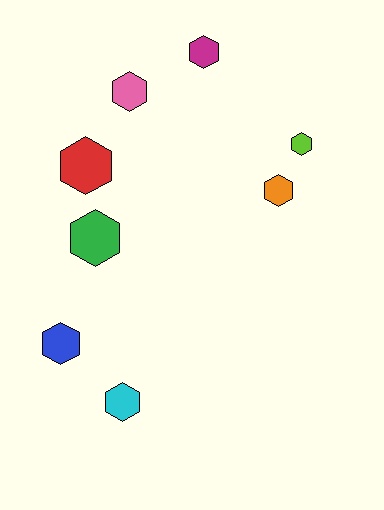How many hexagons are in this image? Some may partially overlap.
There are 8 hexagons.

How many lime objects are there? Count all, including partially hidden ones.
There is 1 lime object.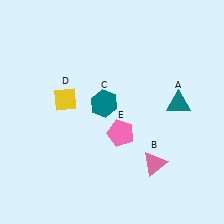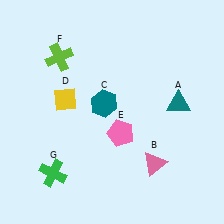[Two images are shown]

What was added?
A lime cross (F), a green cross (G) were added in Image 2.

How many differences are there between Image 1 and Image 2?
There are 2 differences between the two images.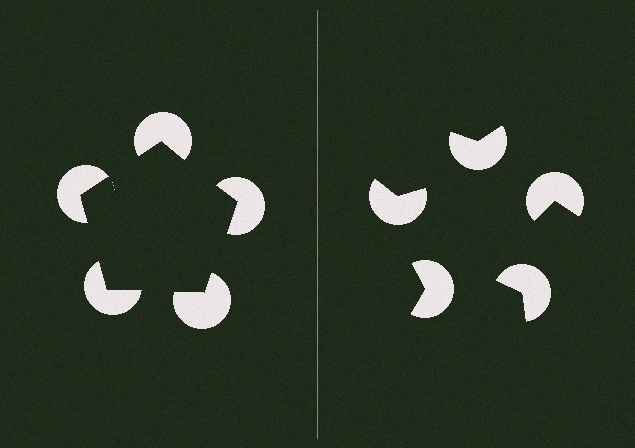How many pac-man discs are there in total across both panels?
10 — 5 on each side.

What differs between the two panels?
The pac-man discs are positioned identically on both sides; only the wedge orientations differ. On the left they align to a pentagon; on the right they are misaligned.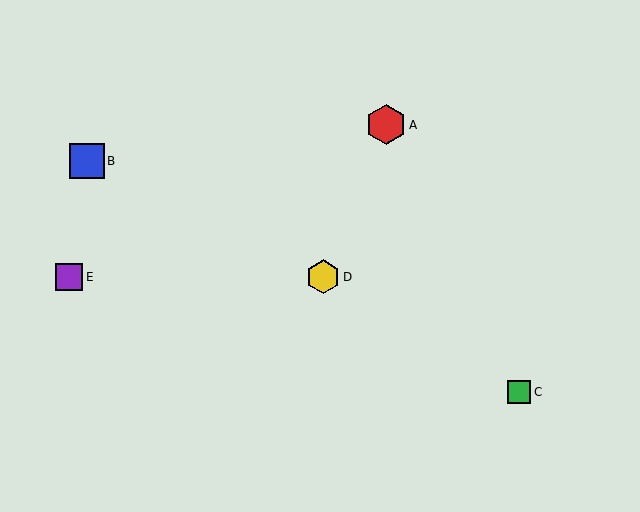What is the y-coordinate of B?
Object B is at y≈161.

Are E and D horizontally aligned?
Yes, both are at y≈277.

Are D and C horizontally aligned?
No, D is at y≈277 and C is at y≈392.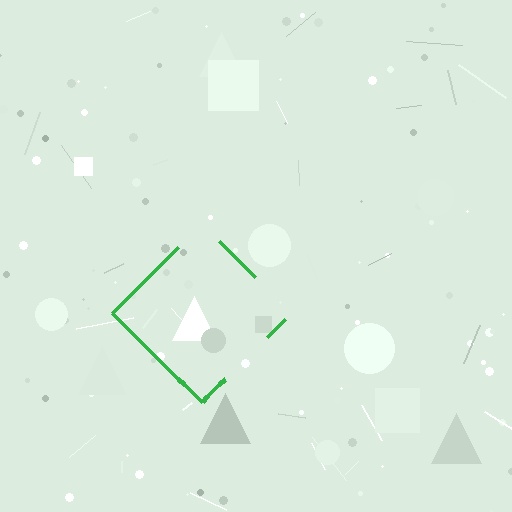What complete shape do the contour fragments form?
The contour fragments form a diamond.